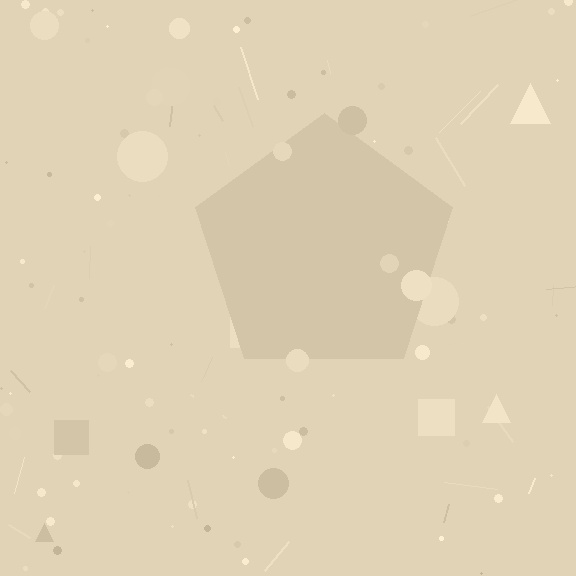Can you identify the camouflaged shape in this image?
The camouflaged shape is a pentagon.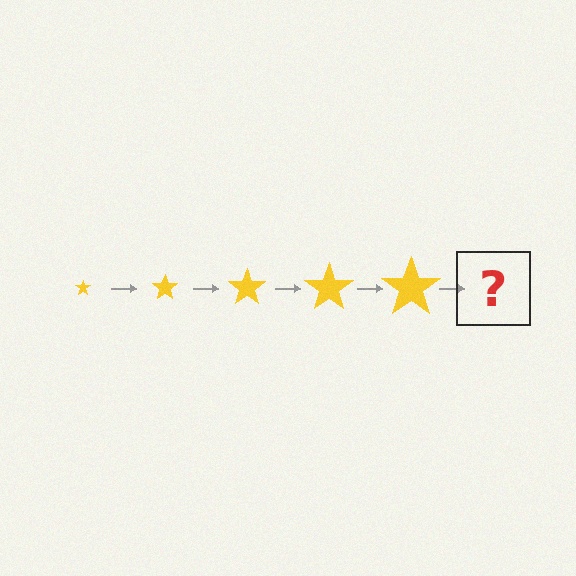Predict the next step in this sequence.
The next step is a yellow star, larger than the previous one.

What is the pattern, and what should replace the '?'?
The pattern is that the star gets progressively larger each step. The '?' should be a yellow star, larger than the previous one.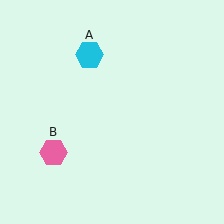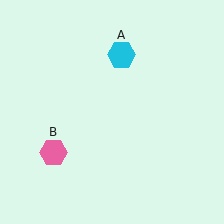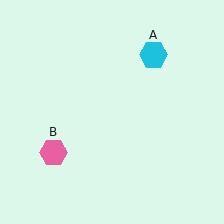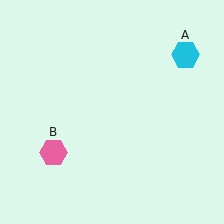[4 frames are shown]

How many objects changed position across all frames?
1 object changed position: cyan hexagon (object A).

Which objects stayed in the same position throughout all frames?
Pink hexagon (object B) remained stationary.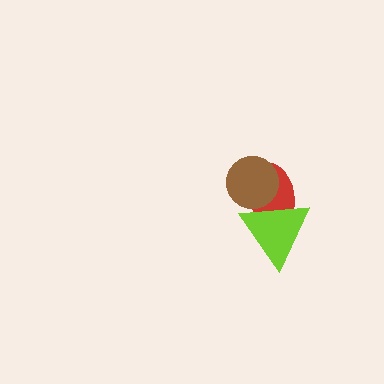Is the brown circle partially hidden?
Yes, it is partially covered by another shape.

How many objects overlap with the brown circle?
2 objects overlap with the brown circle.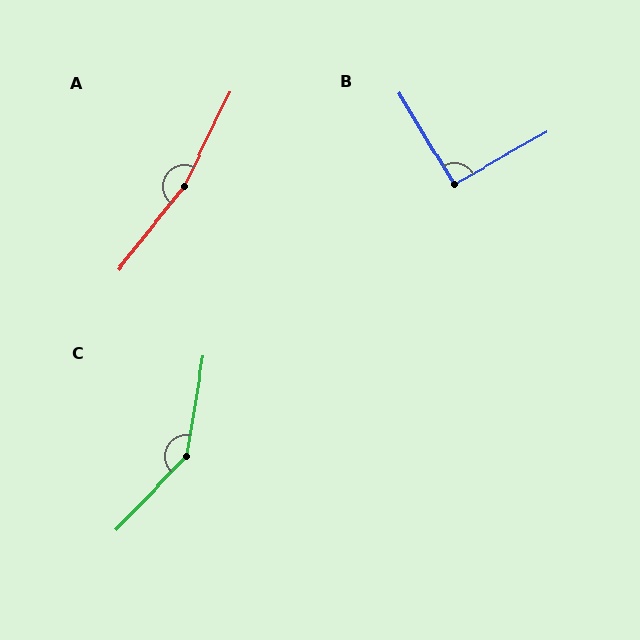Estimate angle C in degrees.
Approximately 146 degrees.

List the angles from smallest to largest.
B (92°), C (146°), A (167°).